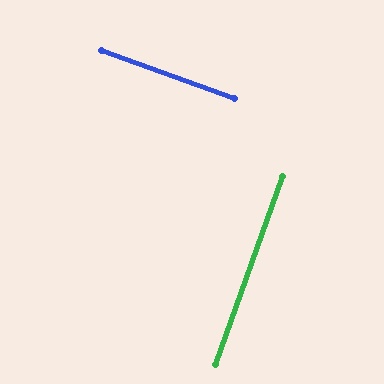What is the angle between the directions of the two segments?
Approximately 90 degrees.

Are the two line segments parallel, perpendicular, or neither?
Perpendicular — they meet at approximately 90°.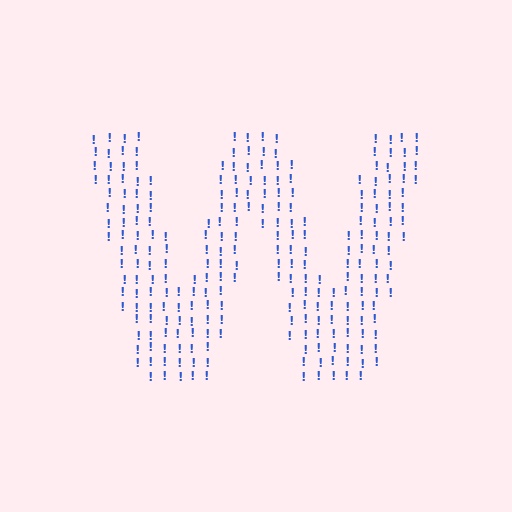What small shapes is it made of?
It is made of small exclamation marks.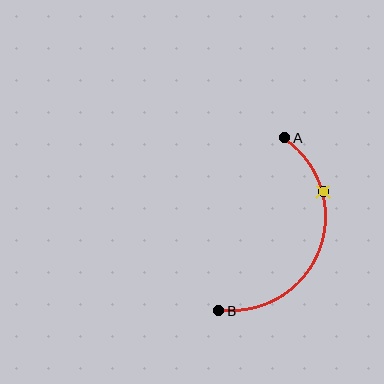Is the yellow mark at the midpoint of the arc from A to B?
No. The yellow mark lies on the arc but is closer to endpoint A. The arc midpoint would be at the point on the curve equidistant along the arc from both A and B.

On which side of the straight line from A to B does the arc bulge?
The arc bulges to the right of the straight line connecting A and B.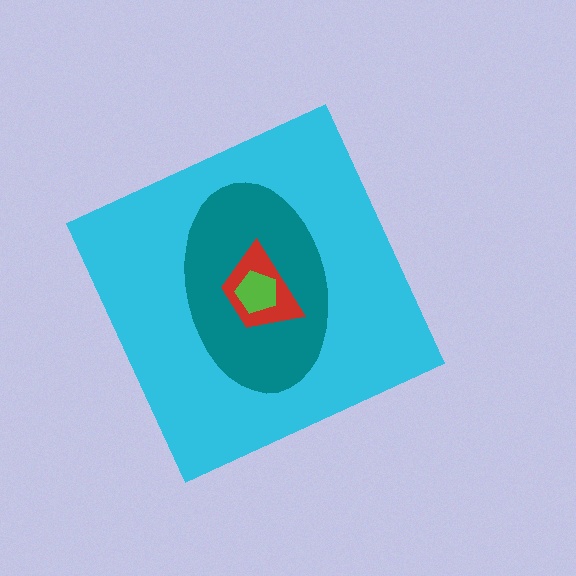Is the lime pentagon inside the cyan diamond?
Yes.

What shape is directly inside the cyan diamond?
The teal ellipse.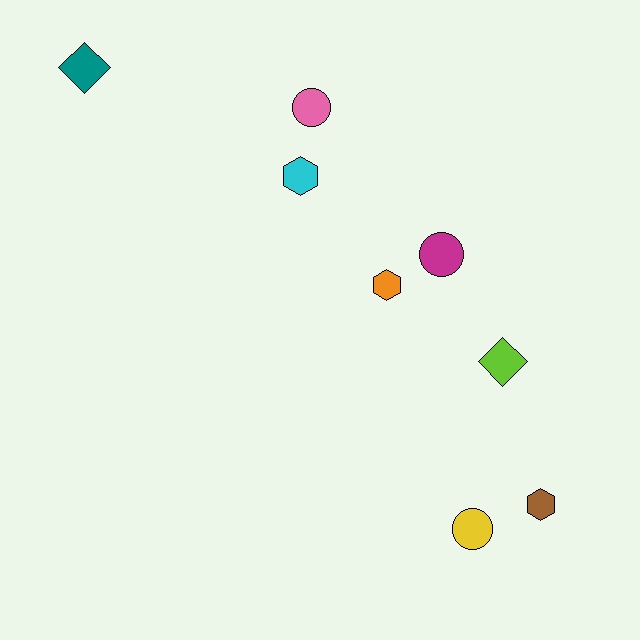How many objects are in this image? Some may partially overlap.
There are 8 objects.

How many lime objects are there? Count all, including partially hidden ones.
There is 1 lime object.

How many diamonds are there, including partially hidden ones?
There are 2 diamonds.